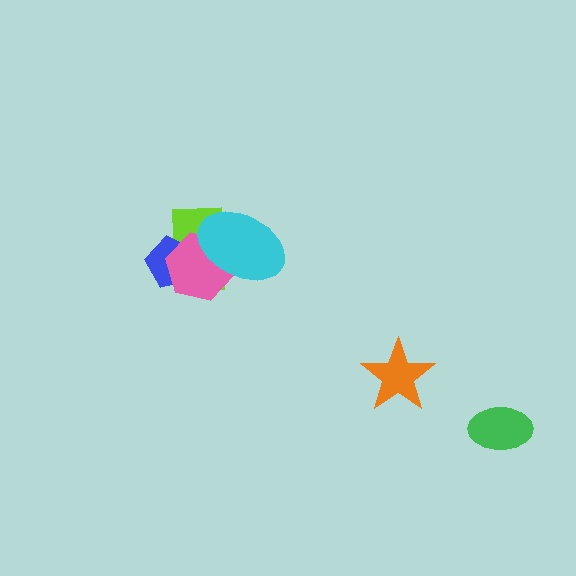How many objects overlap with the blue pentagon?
2 objects overlap with the blue pentagon.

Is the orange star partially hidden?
No, no other shape covers it.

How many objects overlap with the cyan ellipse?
2 objects overlap with the cyan ellipse.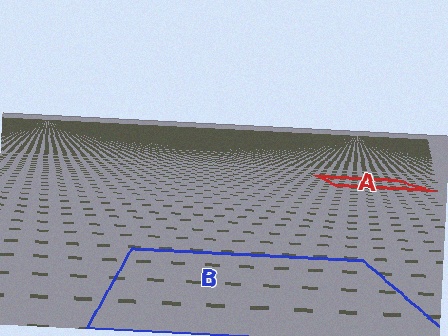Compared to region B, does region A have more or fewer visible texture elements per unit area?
Region A has more texture elements per unit area — they are packed more densely because it is farther away.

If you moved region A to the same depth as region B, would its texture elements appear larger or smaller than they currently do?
They would appear larger. At a closer depth, the same texture elements are projected at a bigger on-screen size.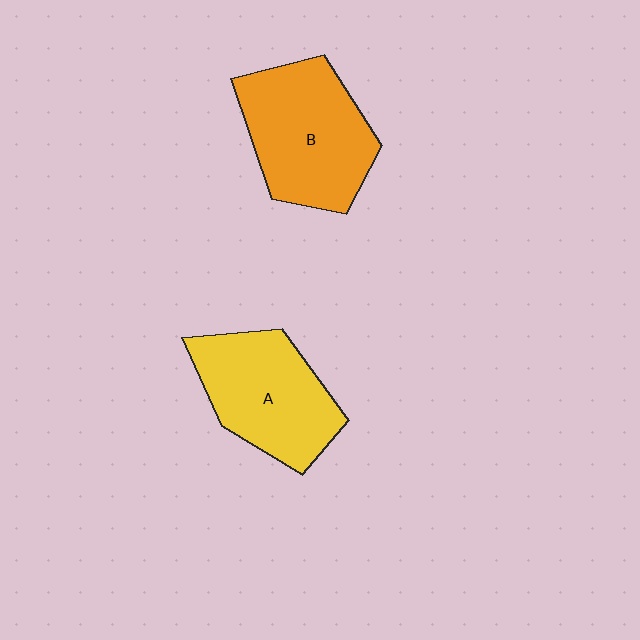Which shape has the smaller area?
Shape A (yellow).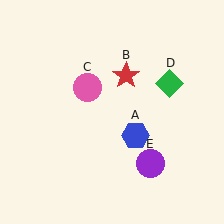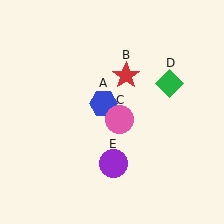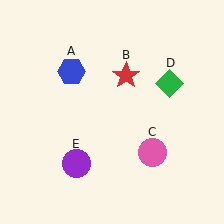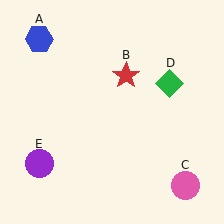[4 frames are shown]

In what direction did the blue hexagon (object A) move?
The blue hexagon (object A) moved up and to the left.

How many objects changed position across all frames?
3 objects changed position: blue hexagon (object A), pink circle (object C), purple circle (object E).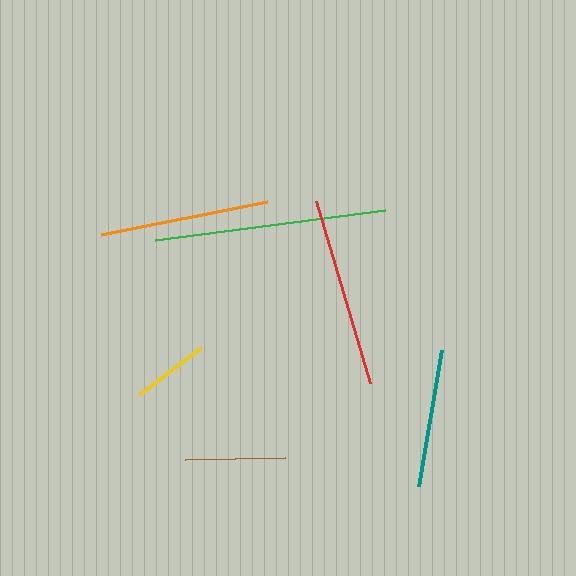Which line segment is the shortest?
The yellow line is the shortest at approximately 78 pixels.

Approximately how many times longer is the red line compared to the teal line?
The red line is approximately 1.4 times the length of the teal line.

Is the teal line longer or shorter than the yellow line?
The teal line is longer than the yellow line.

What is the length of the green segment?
The green segment is approximately 232 pixels long.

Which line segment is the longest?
The green line is the longest at approximately 232 pixels.